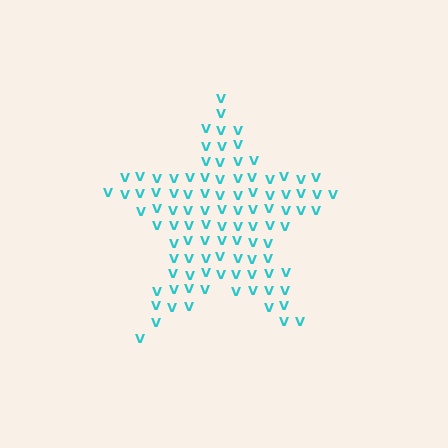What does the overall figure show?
The overall figure shows a star.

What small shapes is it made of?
It is made of small letter V's.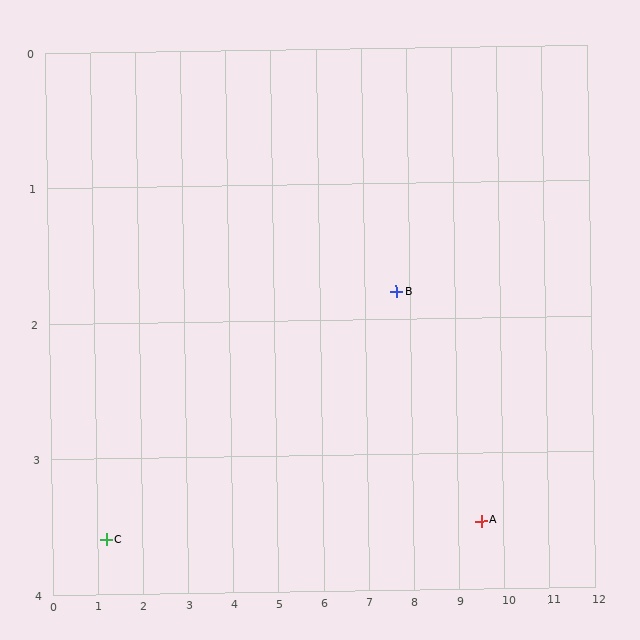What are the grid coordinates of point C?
Point C is at approximately (1.2, 3.6).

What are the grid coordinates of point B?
Point B is at approximately (7.7, 1.8).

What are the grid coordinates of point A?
Point A is at approximately (9.5, 3.5).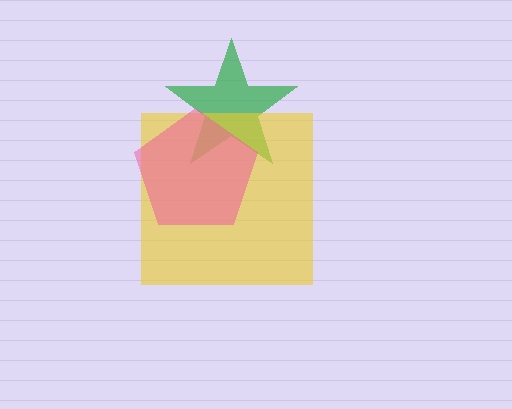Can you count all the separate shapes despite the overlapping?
Yes, there are 3 separate shapes.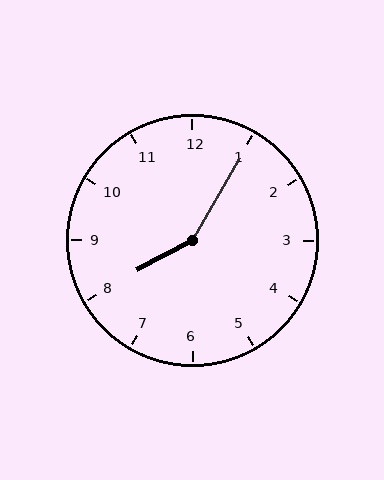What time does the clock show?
8:05.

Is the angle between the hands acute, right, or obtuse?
It is obtuse.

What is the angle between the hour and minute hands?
Approximately 148 degrees.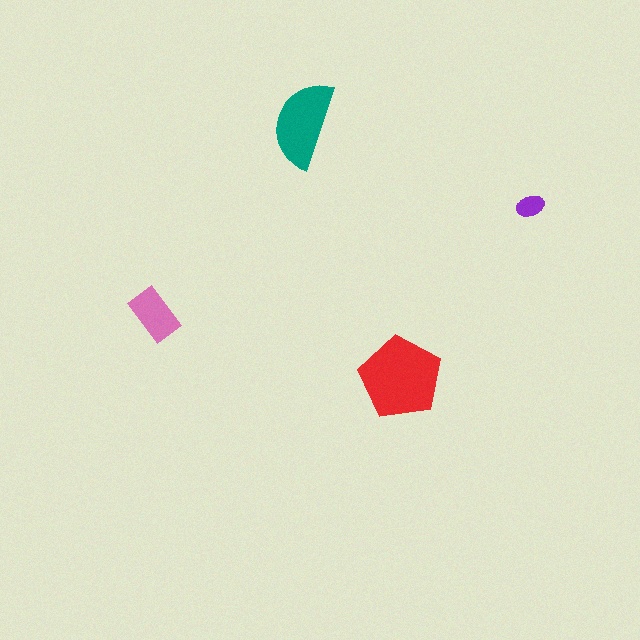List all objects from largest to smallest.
The red pentagon, the teal semicircle, the pink rectangle, the purple ellipse.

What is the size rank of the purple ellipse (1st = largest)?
4th.